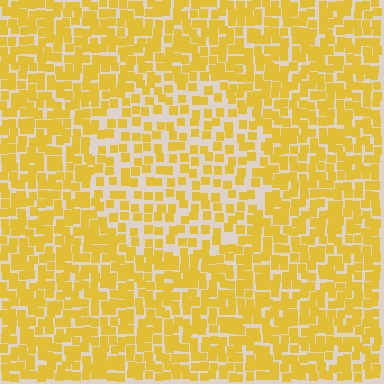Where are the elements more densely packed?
The elements are more densely packed outside the circle boundary.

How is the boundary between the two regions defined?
The boundary is defined by a change in element density (approximately 1.7x ratio). All elements are the same color, size, and shape.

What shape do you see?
I see a circle.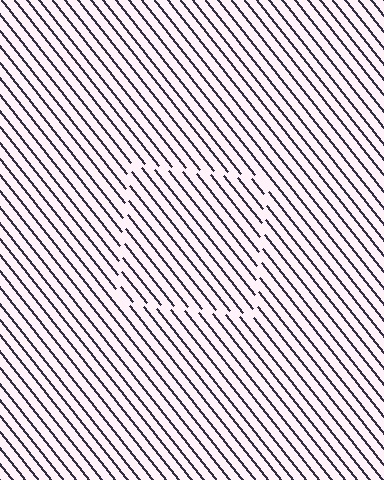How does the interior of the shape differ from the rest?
The interior of the shape contains the same grating, shifted by half a period — the contour is defined by the phase discontinuity where line-ends from the inner and outer gratings abut.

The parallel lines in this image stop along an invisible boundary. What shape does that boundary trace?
An illusory square. The interior of the shape contains the same grating, shifted by half a period — the contour is defined by the phase discontinuity where line-ends from the inner and outer gratings abut.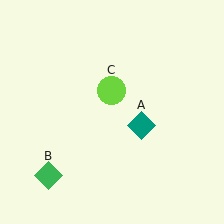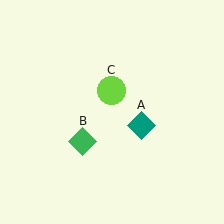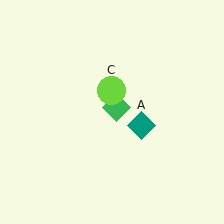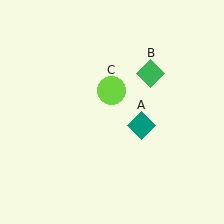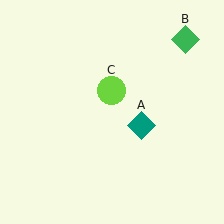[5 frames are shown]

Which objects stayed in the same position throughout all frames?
Teal diamond (object A) and lime circle (object C) remained stationary.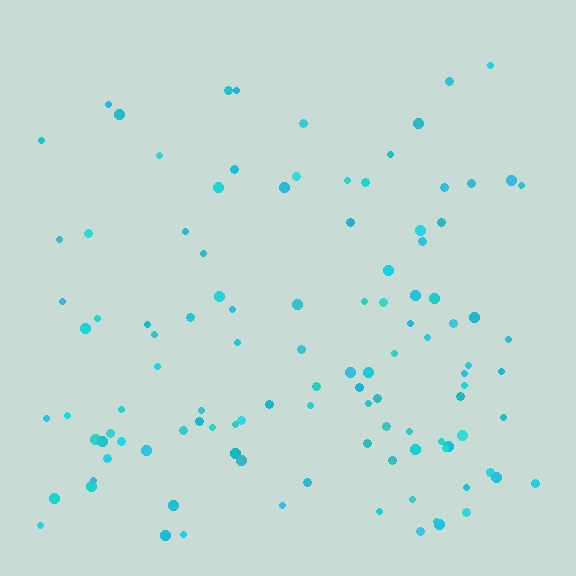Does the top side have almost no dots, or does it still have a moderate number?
Still a moderate number, just noticeably fewer than the bottom.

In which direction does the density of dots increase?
From top to bottom, with the bottom side densest.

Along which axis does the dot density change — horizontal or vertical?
Vertical.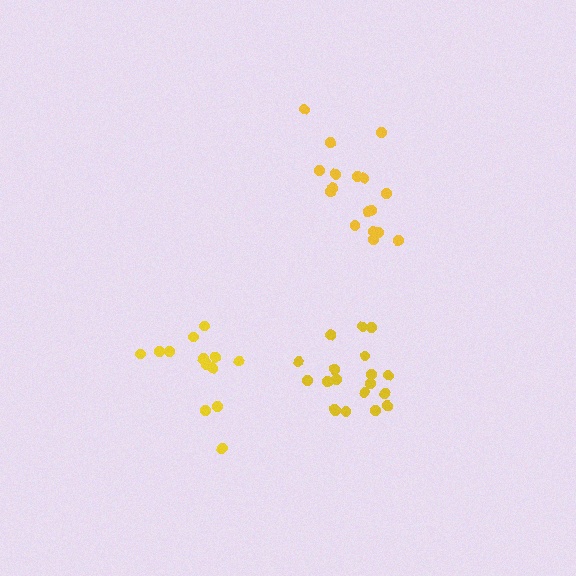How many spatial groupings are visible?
There are 3 spatial groupings.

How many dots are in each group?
Group 1: 17 dots, Group 2: 13 dots, Group 3: 19 dots (49 total).